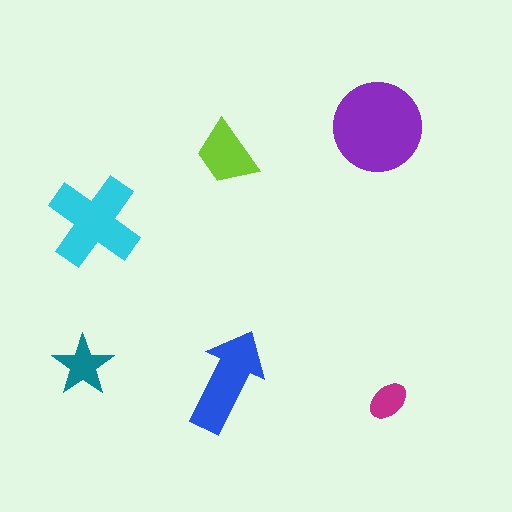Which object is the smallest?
The magenta ellipse.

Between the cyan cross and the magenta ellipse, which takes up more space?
The cyan cross.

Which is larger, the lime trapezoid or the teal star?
The lime trapezoid.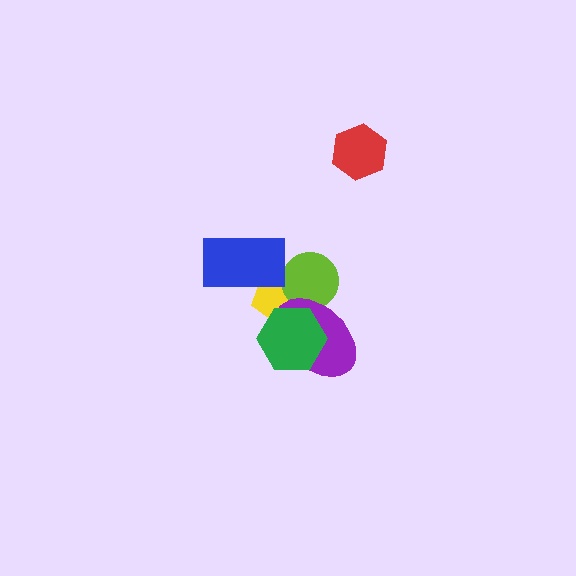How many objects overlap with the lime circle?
2 objects overlap with the lime circle.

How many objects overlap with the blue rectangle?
1 object overlaps with the blue rectangle.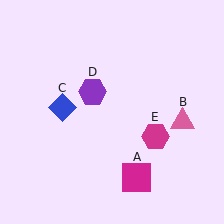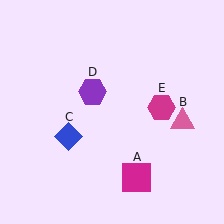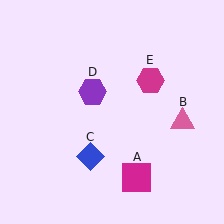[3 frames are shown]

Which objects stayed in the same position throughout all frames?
Magenta square (object A) and pink triangle (object B) and purple hexagon (object D) remained stationary.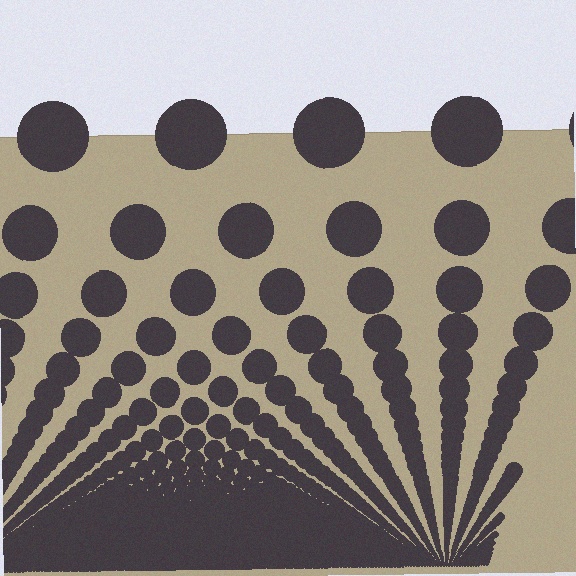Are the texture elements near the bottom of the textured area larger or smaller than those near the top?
Smaller. The gradient is inverted — elements near the bottom are smaller and denser.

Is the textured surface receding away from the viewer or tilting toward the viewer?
The surface appears to tilt toward the viewer. Texture elements get larger and sparser toward the top.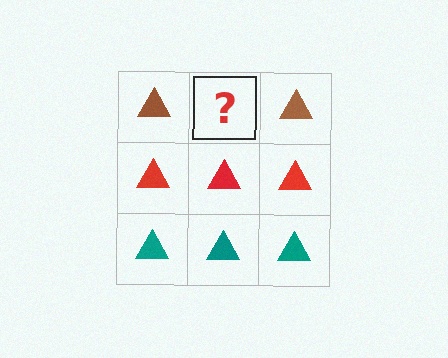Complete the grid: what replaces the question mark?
The question mark should be replaced with a brown triangle.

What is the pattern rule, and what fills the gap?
The rule is that each row has a consistent color. The gap should be filled with a brown triangle.